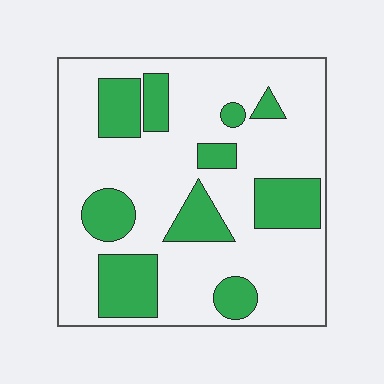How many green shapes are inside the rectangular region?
10.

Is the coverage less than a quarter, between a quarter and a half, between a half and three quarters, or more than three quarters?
Between a quarter and a half.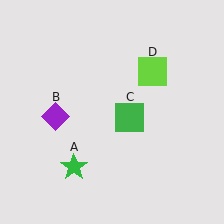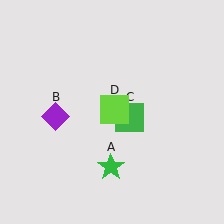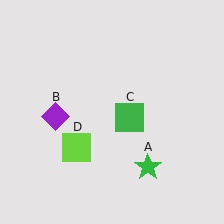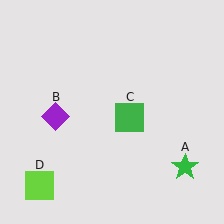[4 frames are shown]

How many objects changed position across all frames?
2 objects changed position: green star (object A), lime square (object D).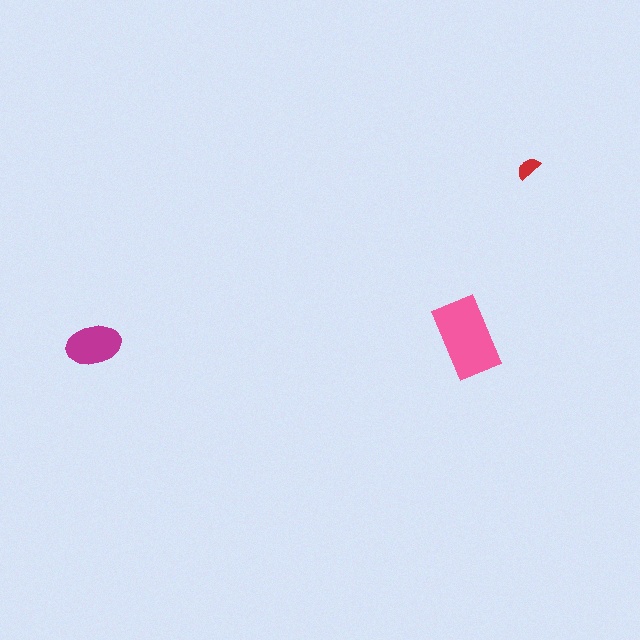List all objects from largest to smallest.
The pink rectangle, the magenta ellipse, the red semicircle.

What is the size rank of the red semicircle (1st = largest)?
3rd.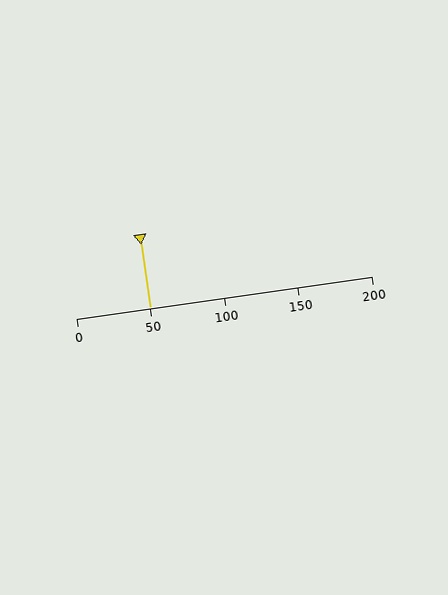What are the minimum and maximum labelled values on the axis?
The axis runs from 0 to 200.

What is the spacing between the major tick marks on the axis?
The major ticks are spaced 50 apart.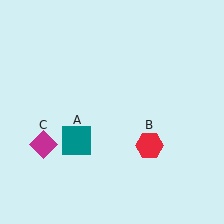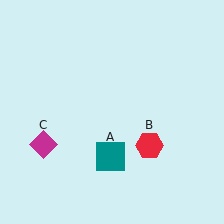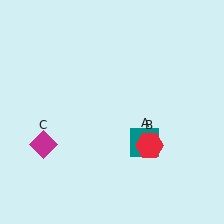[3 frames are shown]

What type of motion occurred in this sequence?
The teal square (object A) rotated counterclockwise around the center of the scene.